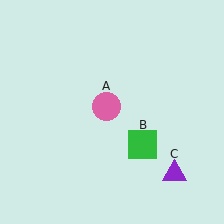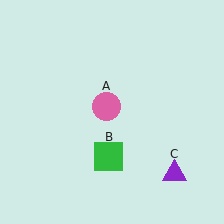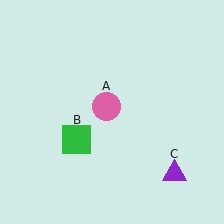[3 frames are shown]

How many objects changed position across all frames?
1 object changed position: green square (object B).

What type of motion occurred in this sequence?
The green square (object B) rotated clockwise around the center of the scene.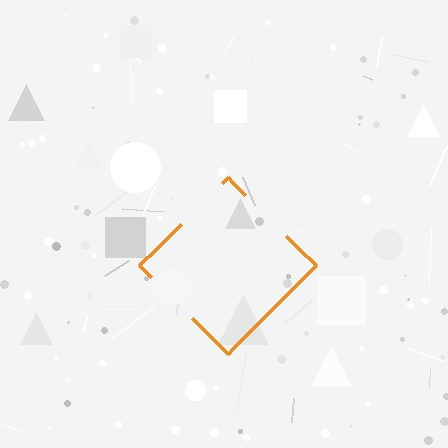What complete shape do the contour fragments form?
The contour fragments form a diamond.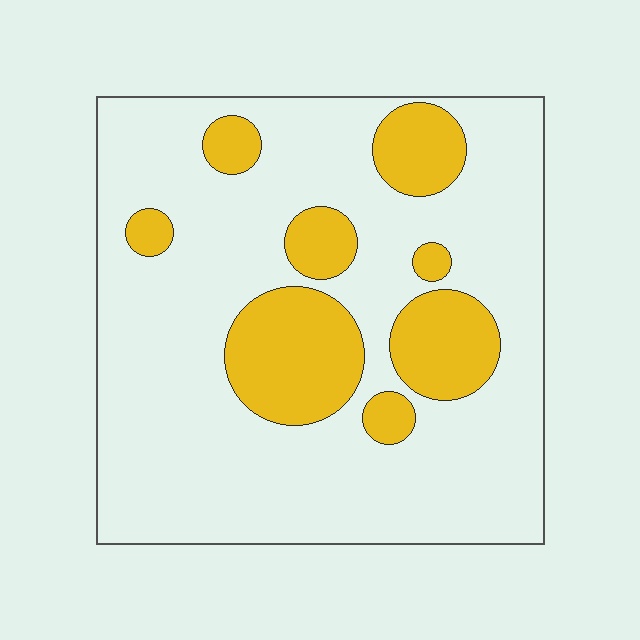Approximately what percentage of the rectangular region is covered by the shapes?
Approximately 20%.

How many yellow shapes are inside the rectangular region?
8.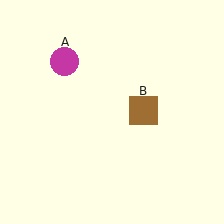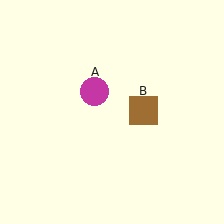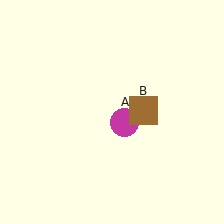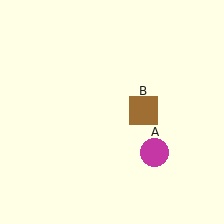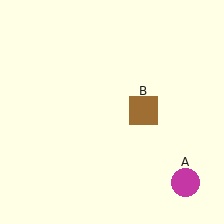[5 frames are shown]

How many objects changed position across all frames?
1 object changed position: magenta circle (object A).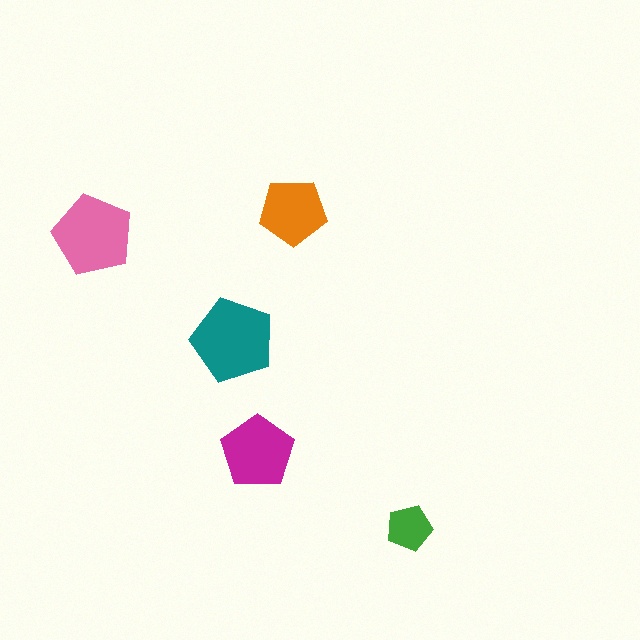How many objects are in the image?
There are 5 objects in the image.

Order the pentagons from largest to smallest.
the teal one, the pink one, the magenta one, the orange one, the green one.